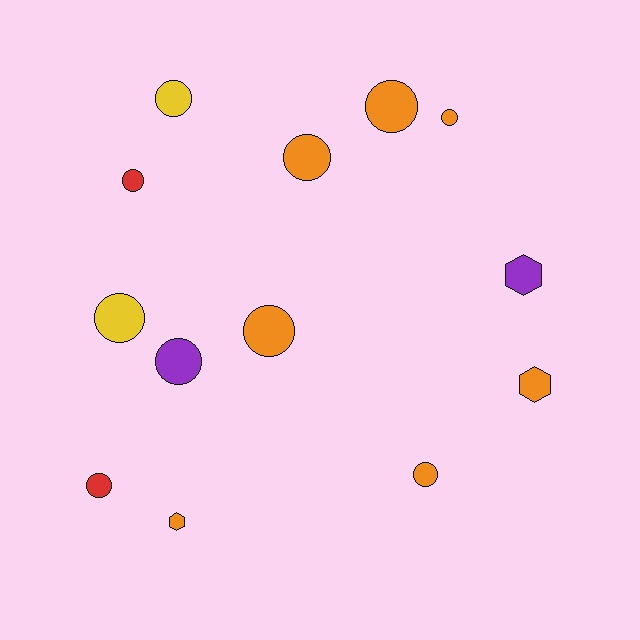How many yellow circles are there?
There are 2 yellow circles.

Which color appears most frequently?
Orange, with 7 objects.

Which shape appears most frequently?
Circle, with 10 objects.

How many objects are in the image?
There are 13 objects.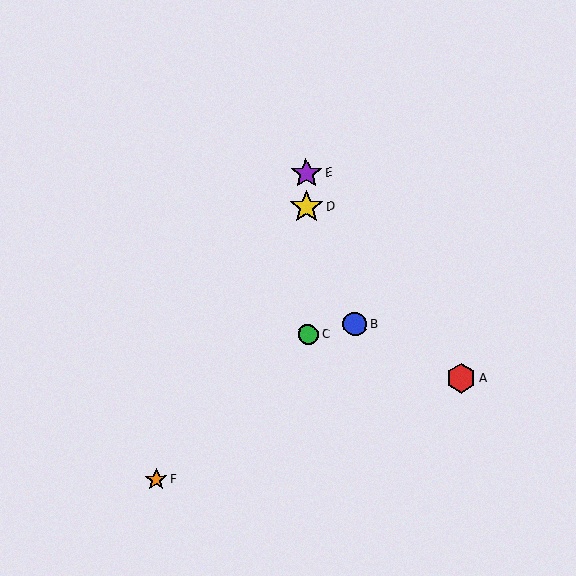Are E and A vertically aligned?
No, E is at x≈306 and A is at x≈461.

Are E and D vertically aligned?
Yes, both are at x≈306.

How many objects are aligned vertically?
3 objects (C, D, E) are aligned vertically.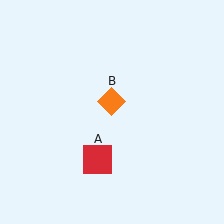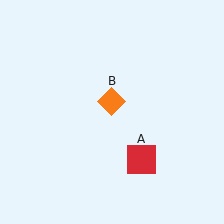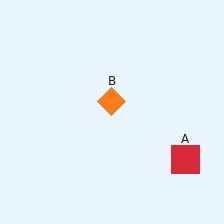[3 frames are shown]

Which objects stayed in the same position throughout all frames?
Orange diamond (object B) remained stationary.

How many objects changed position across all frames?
1 object changed position: red square (object A).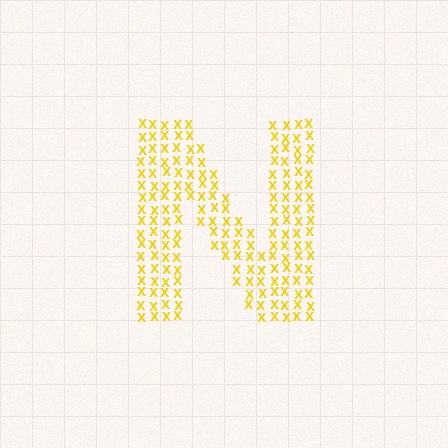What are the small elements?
The small elements are letter X's.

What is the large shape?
The large shape is the letter N.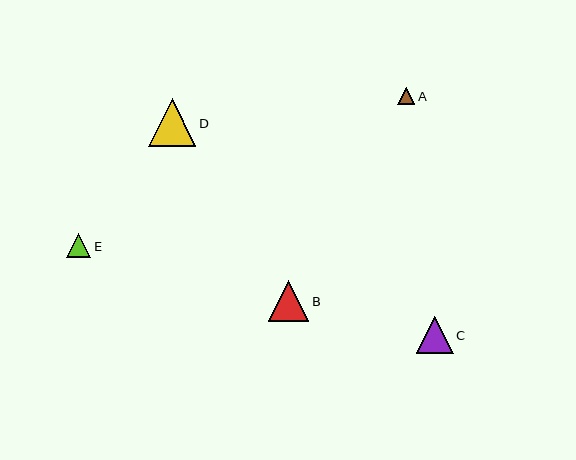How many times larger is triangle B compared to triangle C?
Triangle B is approximately 1.1 times the size of triangle C.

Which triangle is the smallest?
Triangle A is the smallest with a size of approximately 17 pixels.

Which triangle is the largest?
Triangle D is the largest with a size of approximately 47 pixels.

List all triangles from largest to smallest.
From largest to smallest: D, B, C, E, A.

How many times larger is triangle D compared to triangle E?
Triangle D is approximately 2.0 times the size of triangle E.